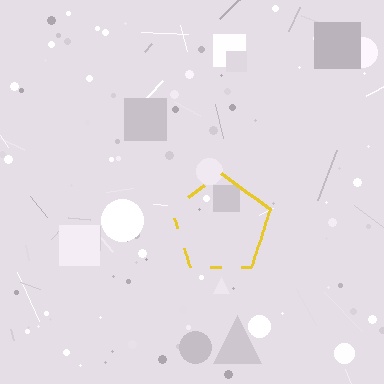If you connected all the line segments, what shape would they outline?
They would outline a pentagon.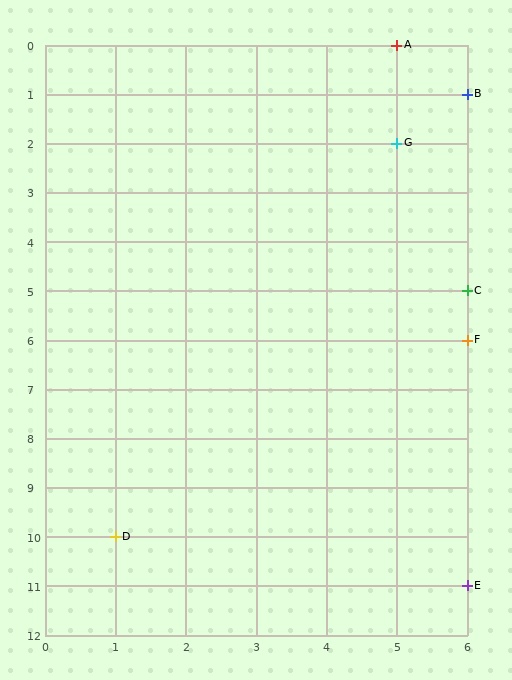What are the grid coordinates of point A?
Point A is at grid coordinates (5, 0).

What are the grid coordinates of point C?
Point C is at grid coordinates (6, 5).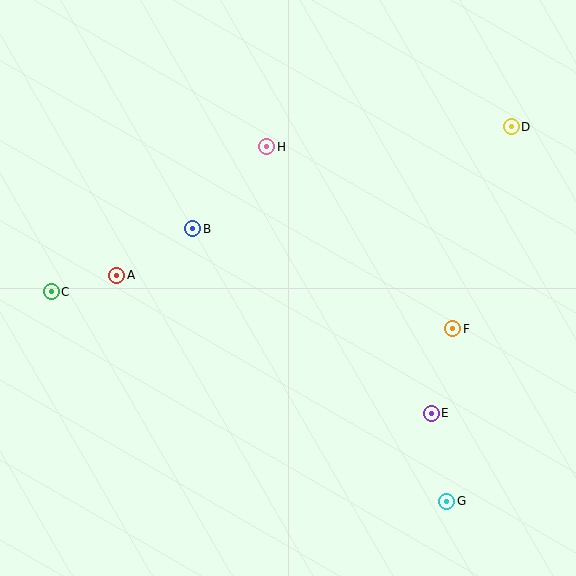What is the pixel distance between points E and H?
The distance between E and H is 314 pixels.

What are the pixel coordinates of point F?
Point F is at (453, 329).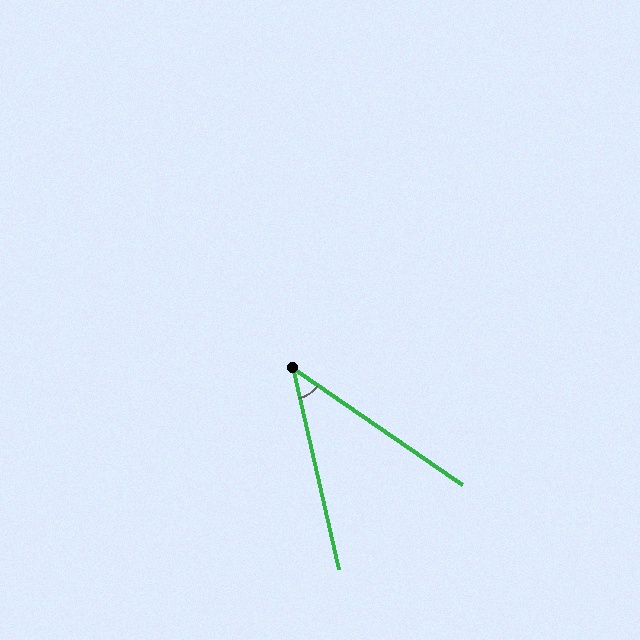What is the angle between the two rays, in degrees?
Approximately 43 degrees.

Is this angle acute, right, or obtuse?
It is acute.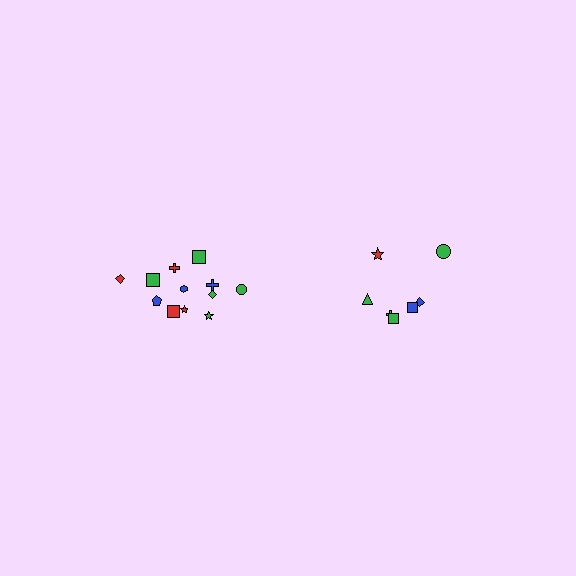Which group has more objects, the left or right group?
The left group.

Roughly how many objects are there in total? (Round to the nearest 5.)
Roughly 20 objects in total.